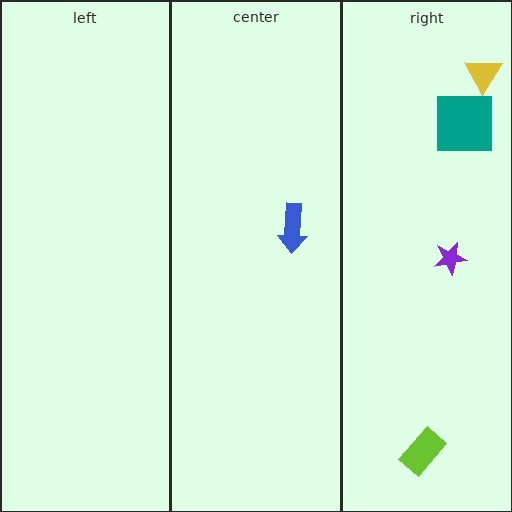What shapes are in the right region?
The teal square, the yellow triangle, the lime rectangle, the purple star.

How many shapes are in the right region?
4.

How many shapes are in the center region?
1.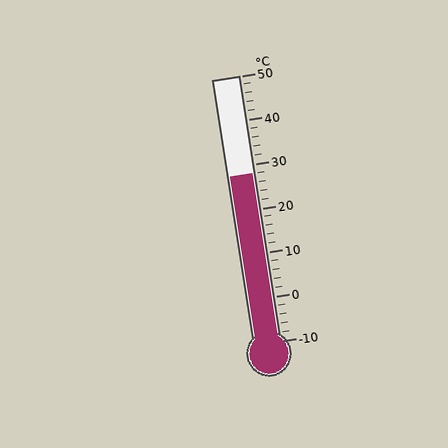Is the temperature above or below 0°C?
The temperature is above 0°C.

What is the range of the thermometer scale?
The thermometer scale ranges from -10°C to 50°C.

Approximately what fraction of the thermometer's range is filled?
The thermometer is filled to approximately 65% of its range.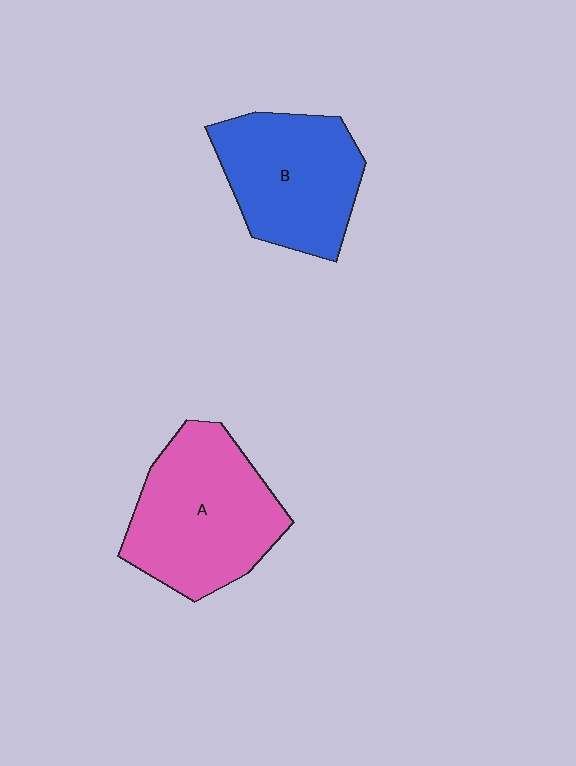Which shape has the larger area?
Shape A (pink).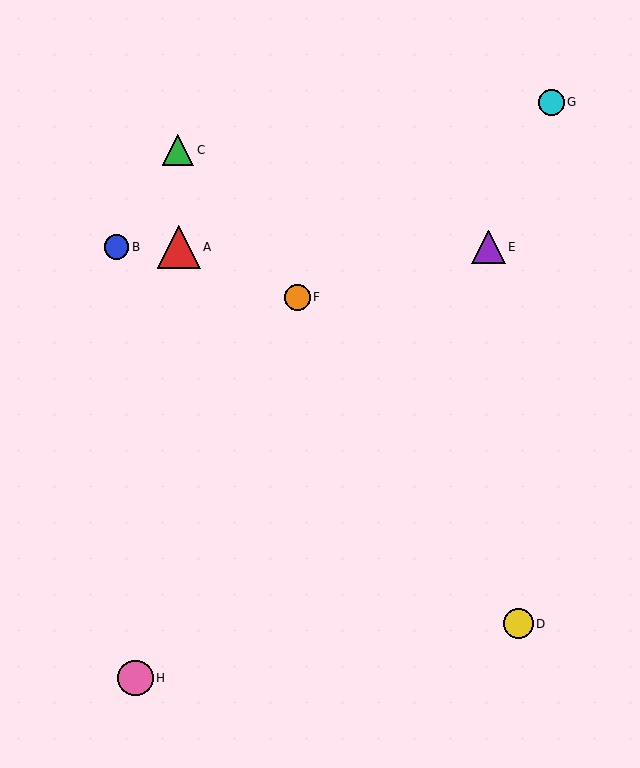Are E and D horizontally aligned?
No, E is at y≈247 and D is at y≈624.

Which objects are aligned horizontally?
Objects A, B, E are aligned horizontally.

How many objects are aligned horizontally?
3 objects (A, B, E) are aligned horizontally.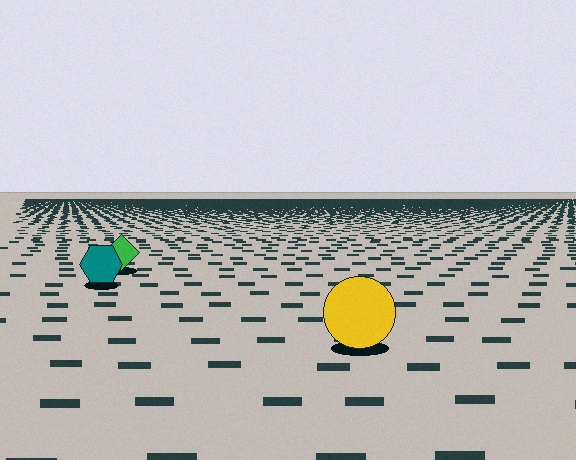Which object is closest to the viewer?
The yellow circle is closest. The texture marks near it are larger and more spread out.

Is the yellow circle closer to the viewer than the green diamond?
Yes. The yellow circle is closer — you can tell from the texture gradient: the ground texture is coarser near it.